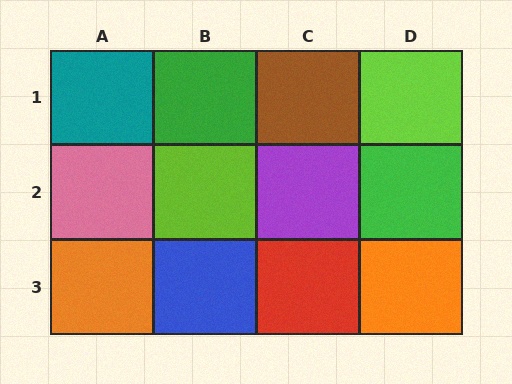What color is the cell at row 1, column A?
Teal.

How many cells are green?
2 cells are green.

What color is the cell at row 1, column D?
Lime.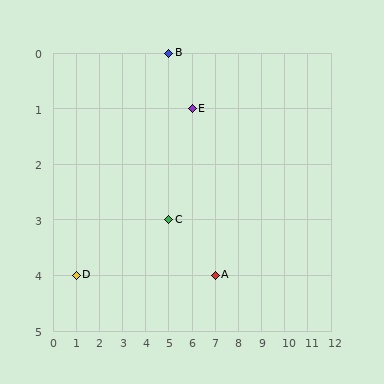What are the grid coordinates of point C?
Point C is at grid coordinates (5, 3).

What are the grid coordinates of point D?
Point D is at grid coordinates (1, 4).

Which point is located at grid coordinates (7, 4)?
Point A is at (7, 4).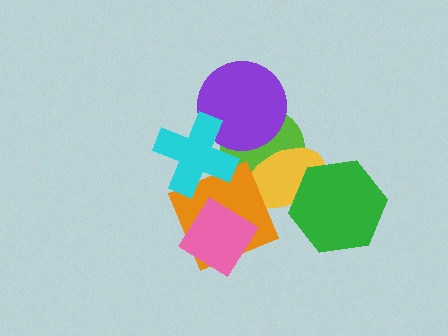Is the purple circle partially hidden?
Yes, it is partially covered by another shape.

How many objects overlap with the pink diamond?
1 object overlaps with the pink diamond.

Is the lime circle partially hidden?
Yes, it is partially covered by another shape.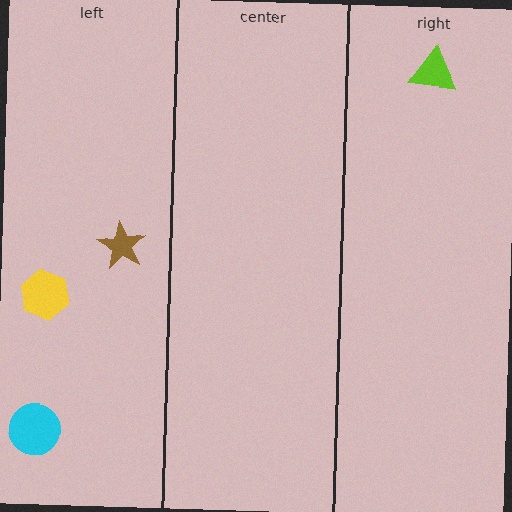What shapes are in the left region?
The cyan circle, the brown star, the yellow hexagon.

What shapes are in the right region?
The lime triangle.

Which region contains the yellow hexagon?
The left region.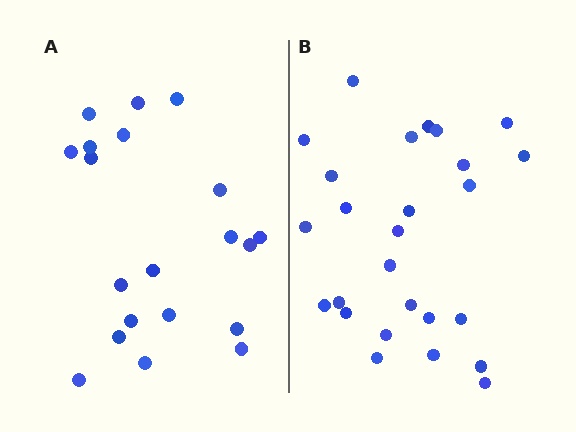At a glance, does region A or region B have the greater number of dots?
Region B (the right region) has more dots.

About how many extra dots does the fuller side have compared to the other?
Region B has about 6 more dots than region A.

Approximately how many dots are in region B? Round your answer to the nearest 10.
About 30 dots. (The exact count is 26, which rounds to 30.)